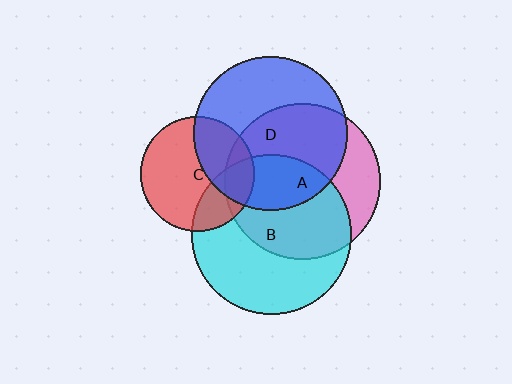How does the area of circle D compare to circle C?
Approximately 1.8 times.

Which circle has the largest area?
Circle B (cyan).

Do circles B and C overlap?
Yes.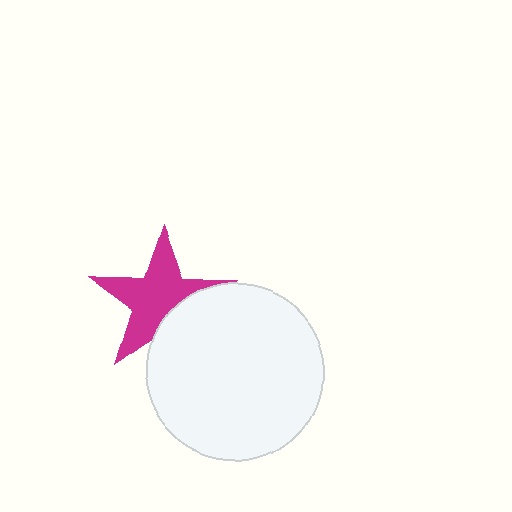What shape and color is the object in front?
The object in front is a white circle.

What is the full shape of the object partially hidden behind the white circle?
The partially hidden object is a magenta star.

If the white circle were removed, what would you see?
You would see the complete magenta star.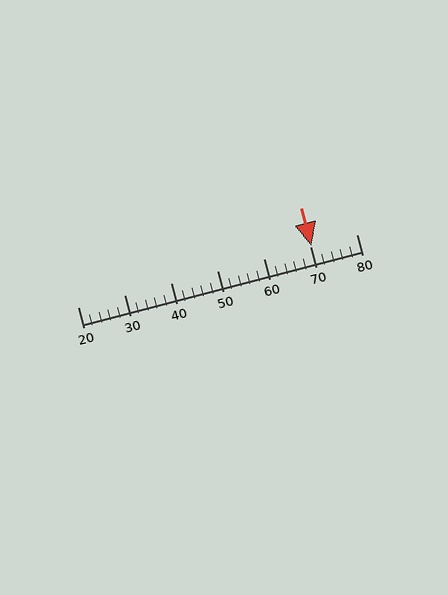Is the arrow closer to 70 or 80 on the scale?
The arrow is closer to 70.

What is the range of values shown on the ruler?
The ruler shows values from 20 to 80.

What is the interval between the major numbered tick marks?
The major tick marks are spaced 10 units apart.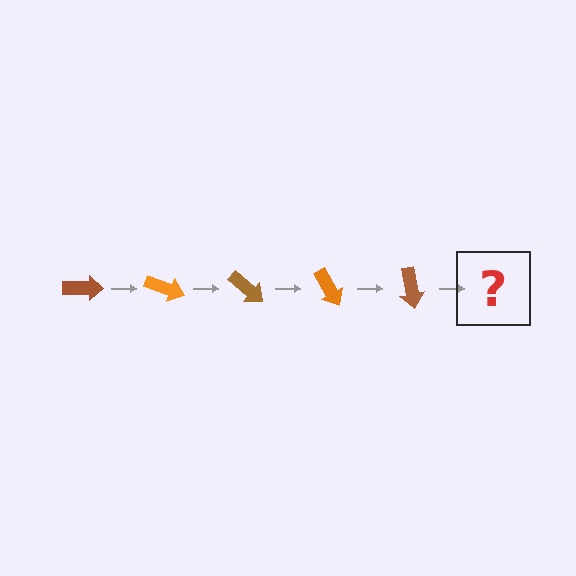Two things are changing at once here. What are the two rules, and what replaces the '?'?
The two rules are that it rotates 20 degrees each step and the color cycles through brown and orange. The '?' should be an orange arrow, rotated 100 degrees from the start.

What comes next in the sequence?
The next element should be an orange arrow, rotated 100 degrees from the start.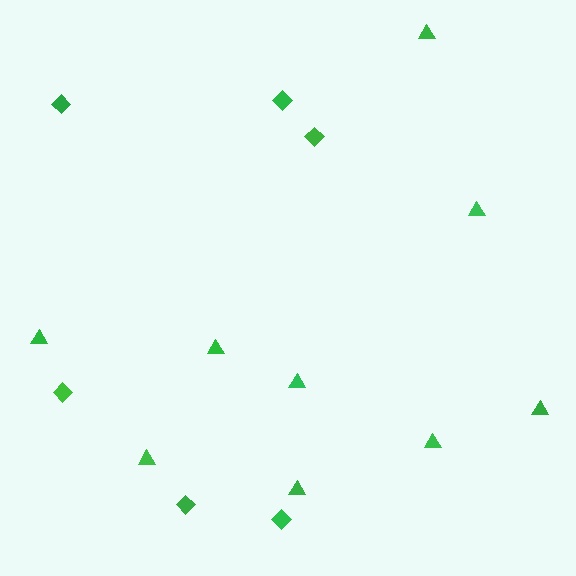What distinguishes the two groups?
There are 2 groups: one group of triangles (9) and one group of diamonds (6).